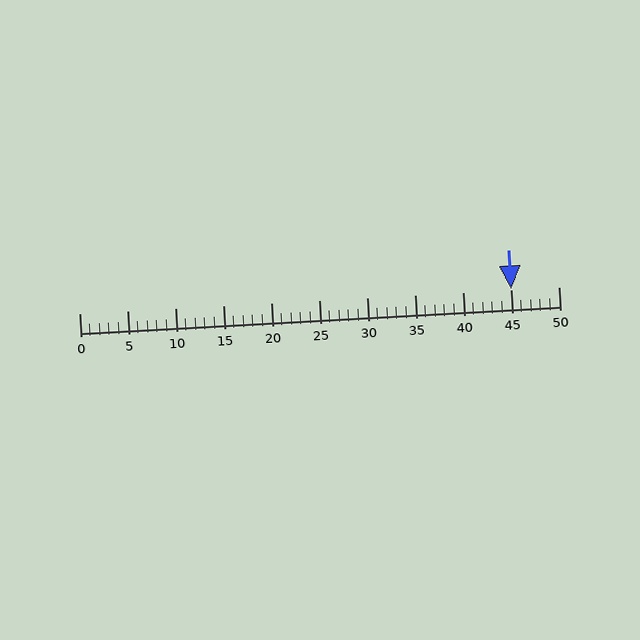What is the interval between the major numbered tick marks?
The major tick marks are spaced 5 units apart.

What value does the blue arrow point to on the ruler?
The blue arrow points to approximately 45.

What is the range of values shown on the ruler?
The ruler shows values from 0 to 50.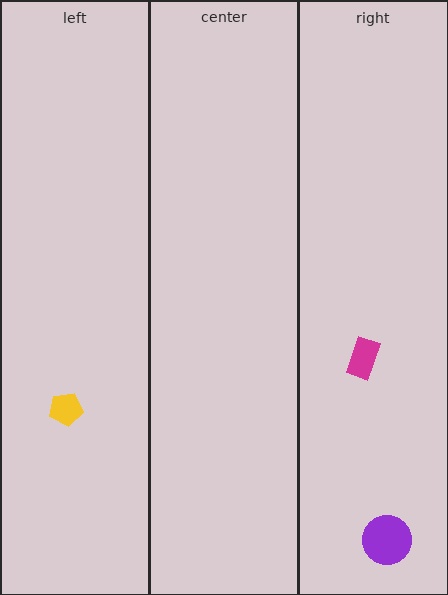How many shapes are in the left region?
1.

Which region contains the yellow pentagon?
The left region.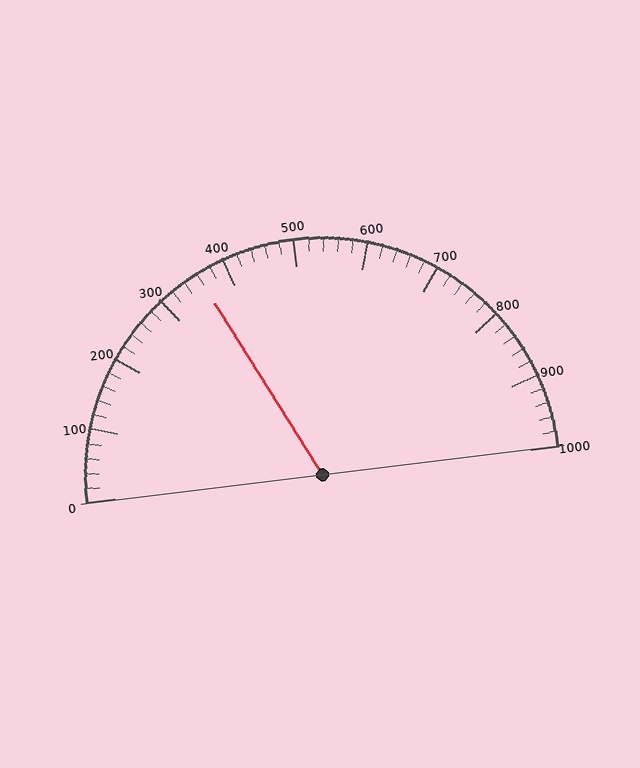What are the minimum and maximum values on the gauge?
The gauge ranges from 0 to 1000.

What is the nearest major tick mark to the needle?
The nearest major tick mark is 400.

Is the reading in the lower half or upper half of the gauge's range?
The reading is in the lower half of the range (0 to 1000).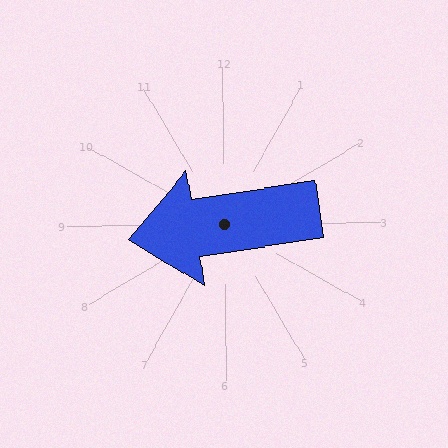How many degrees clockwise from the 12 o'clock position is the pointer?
Approximately 262 degrees.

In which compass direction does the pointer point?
West.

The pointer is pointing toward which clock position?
Roughly 9 o'clock.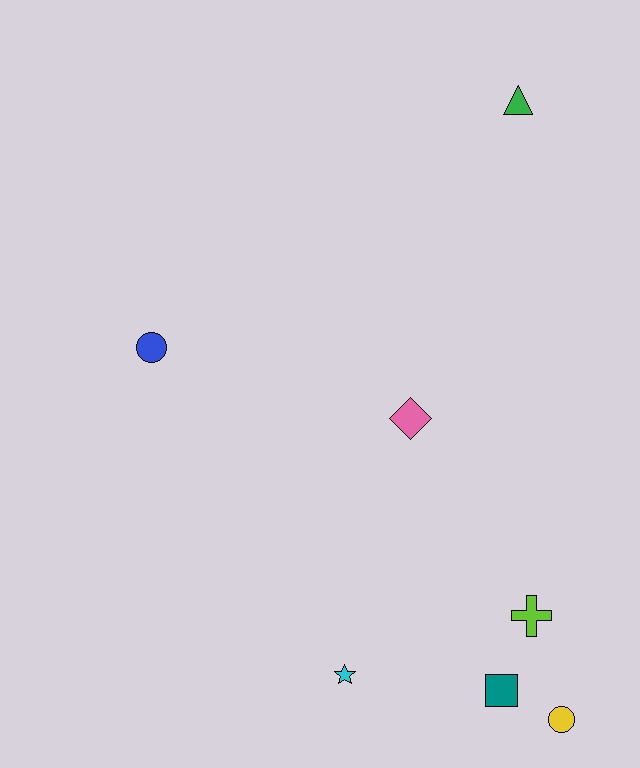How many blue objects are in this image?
There is 1 blue object.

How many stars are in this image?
There is 1 star.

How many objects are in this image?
There are 7 objects.